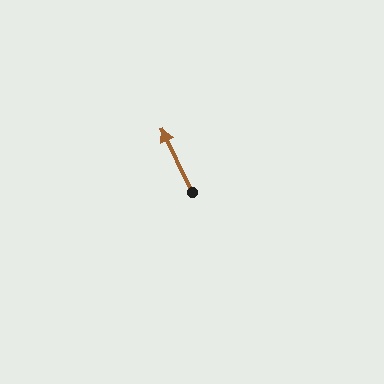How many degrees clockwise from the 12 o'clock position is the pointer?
Approximately 334 degrees.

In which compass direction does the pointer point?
Northwest.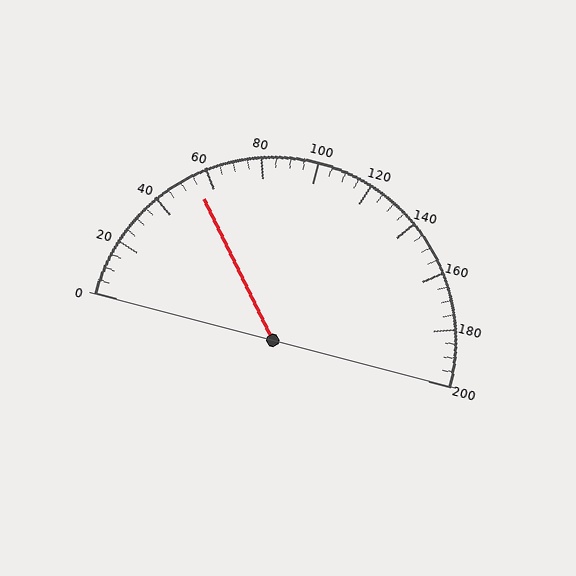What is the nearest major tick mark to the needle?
The nearest major tick mark is 60.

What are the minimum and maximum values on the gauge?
The gauge ranges from 0 to 200.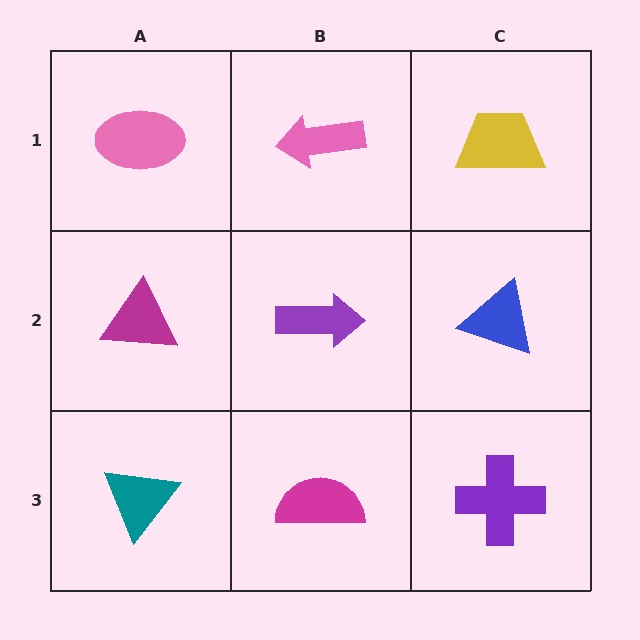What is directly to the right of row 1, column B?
A yellow trapezoid.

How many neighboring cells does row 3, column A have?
2.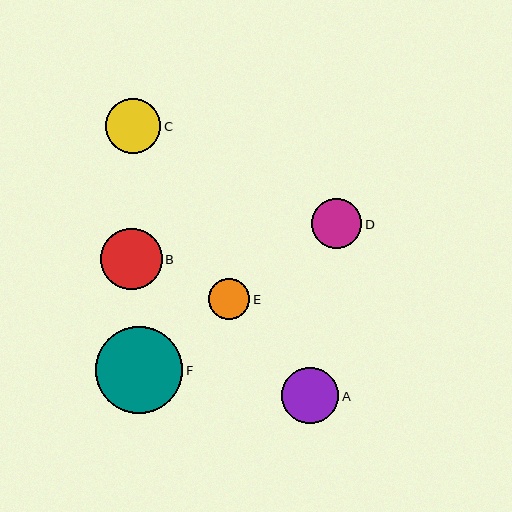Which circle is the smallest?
Circle E is the smallest with a size of approximately 41 pixels.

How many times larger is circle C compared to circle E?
Circle C is approximately 1.3 times the size of circle E.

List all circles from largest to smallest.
From largest to smallest: F, B, A, C, D, E.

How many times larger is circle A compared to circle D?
Circle A is approximately 1.1 times the size of circle D.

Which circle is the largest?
Circle F is the largest with a size of approximately 87 pixels.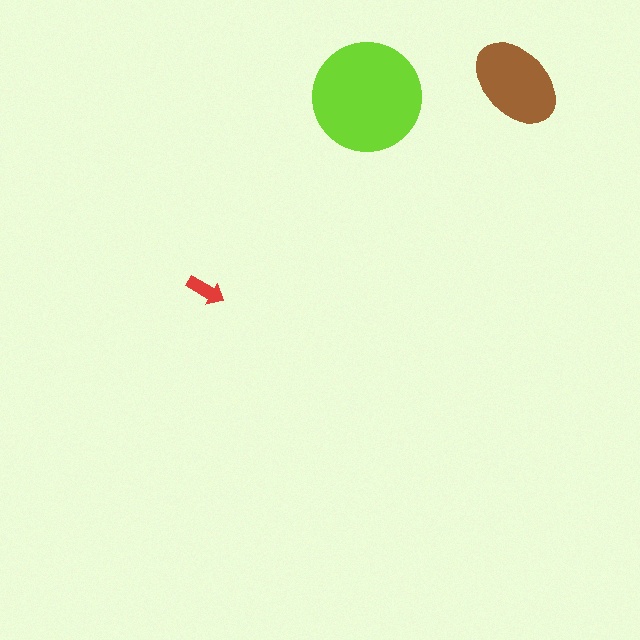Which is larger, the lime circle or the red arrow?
The lime circle.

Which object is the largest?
The lime circle.